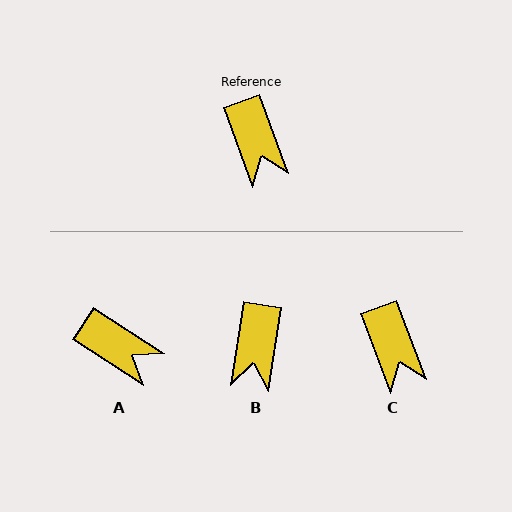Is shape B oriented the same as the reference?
No, it is off by about 29 degrees.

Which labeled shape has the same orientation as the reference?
C.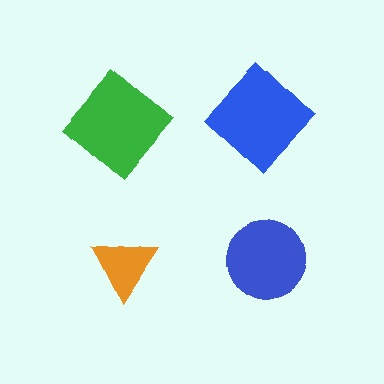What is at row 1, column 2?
A blue diamond.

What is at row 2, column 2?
A blue circle.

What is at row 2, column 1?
An orange triangle.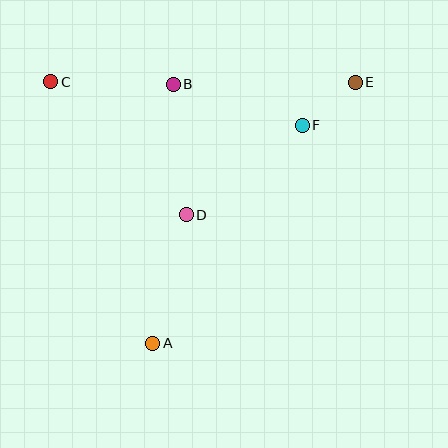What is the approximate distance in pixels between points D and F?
The distance between D and F is approximately 146 pixels.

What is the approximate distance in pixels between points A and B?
The distance between A and B is approximately 260 pixels.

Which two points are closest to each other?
Points E and F are closest to each other.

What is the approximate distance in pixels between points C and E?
The distance between C and E is approximately 305 pixels.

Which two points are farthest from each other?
Points A and E are farthest from each other.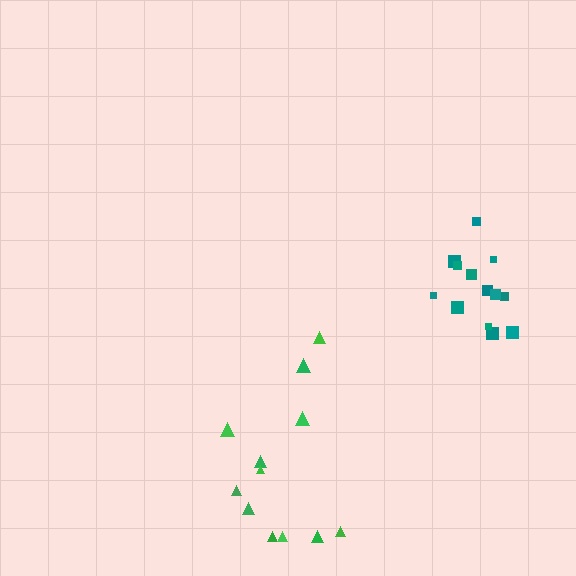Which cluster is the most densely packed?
Teal.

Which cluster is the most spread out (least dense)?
Green.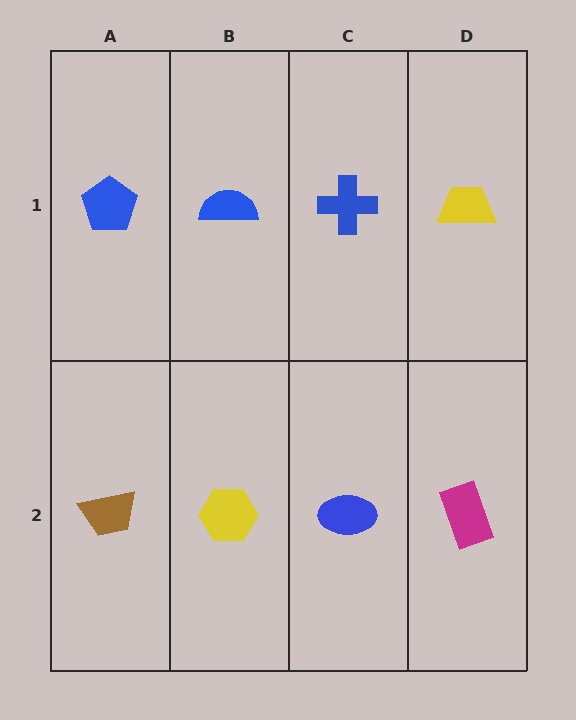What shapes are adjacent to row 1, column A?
A brown trapezoid (row 2, column A), a blue semicircle (row 1, column B).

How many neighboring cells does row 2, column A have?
2.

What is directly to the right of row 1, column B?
A blue cross.